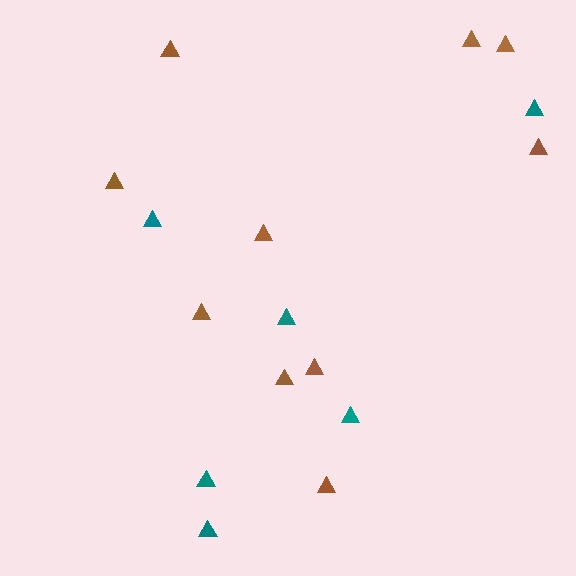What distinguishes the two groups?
There are 2 groups: one group of teal triangles (6) and one group of brown triangles (10).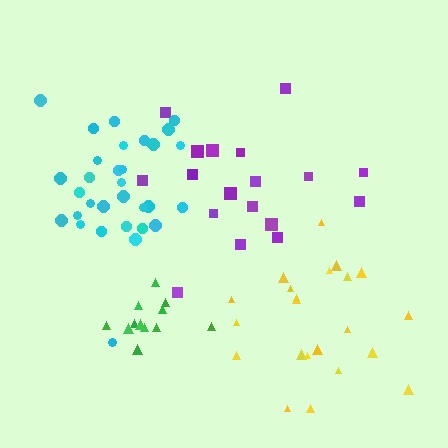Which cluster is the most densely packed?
Green.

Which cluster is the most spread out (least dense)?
Yellow.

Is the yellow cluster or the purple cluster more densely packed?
Purple.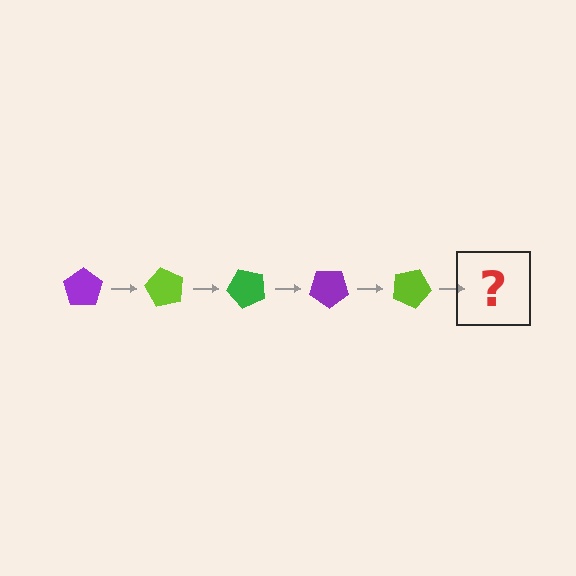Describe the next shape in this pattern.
It should be a green pentagon, rotated 300 degrees from the start.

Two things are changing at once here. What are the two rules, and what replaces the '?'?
The two rules are that it rotates 60 degrees each step and the color cycles through purple, lime, and green. The '?' should be a green pentagon, rotated 300 degrees from the start.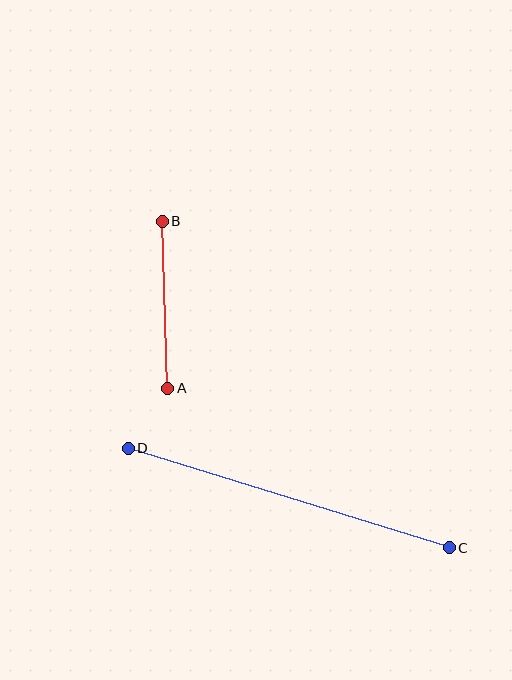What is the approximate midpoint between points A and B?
The midpoint is at approximately (165, 305) pixels.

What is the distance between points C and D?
The distance is approximately 336 pixels.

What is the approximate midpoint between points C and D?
The midpoint is at approximately (289, 498) pixels.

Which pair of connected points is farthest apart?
Points C and D are farthest apart.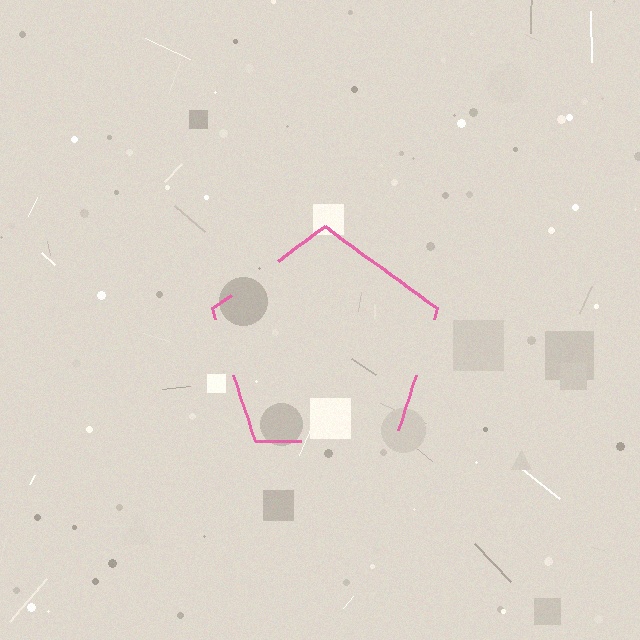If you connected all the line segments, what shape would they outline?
They would outline a pentagon.